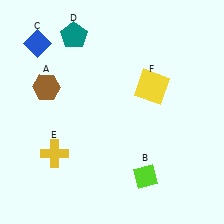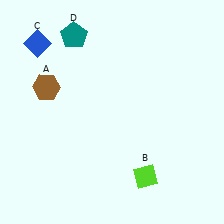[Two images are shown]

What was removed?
The yellow square (F), the yellow cross (E) were removed in Image 2.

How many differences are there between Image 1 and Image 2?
There are 2 differences between the two images.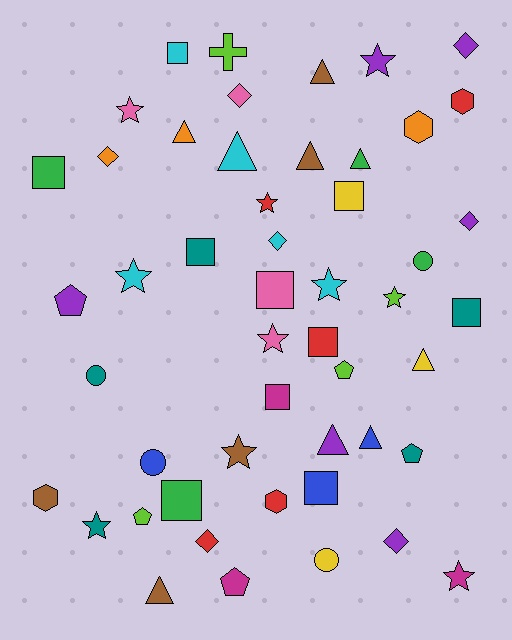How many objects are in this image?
There are 50 objects.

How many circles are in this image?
There are 4 circles.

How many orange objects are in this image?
There are 3 orange objects.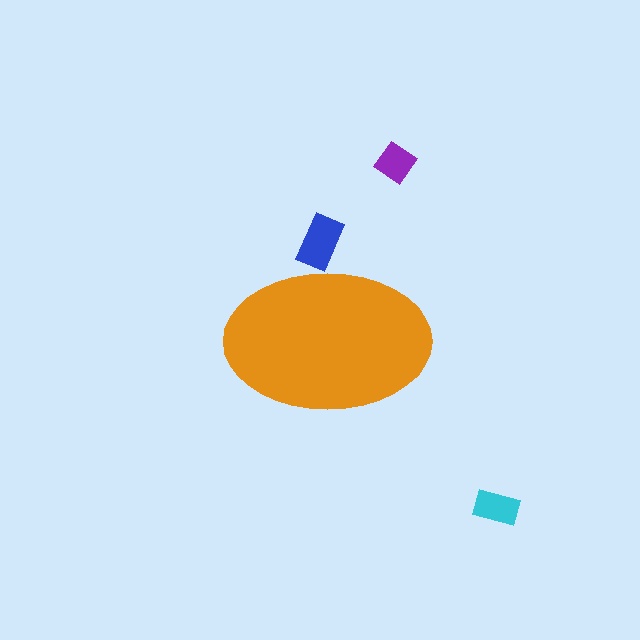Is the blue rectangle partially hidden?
Yes, the blue rectangle is partially hidden behind the orange ellipse.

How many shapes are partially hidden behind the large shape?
1 shape is partially hidden.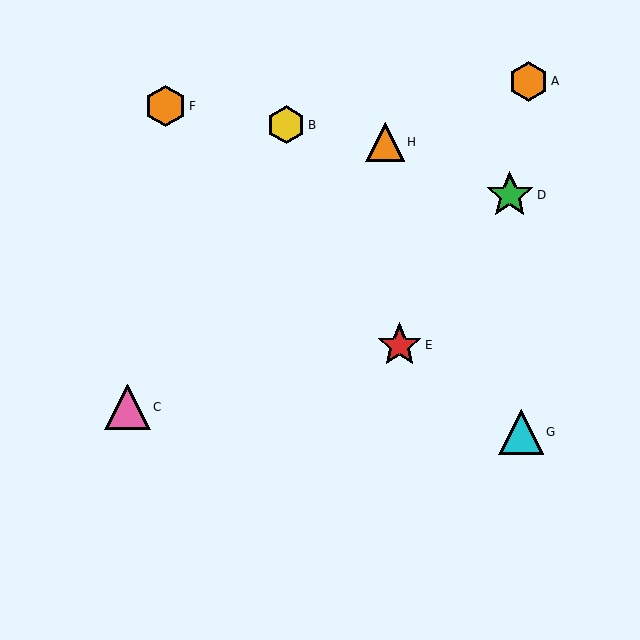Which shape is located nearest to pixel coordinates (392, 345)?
The red star (labeled E) at (400, 345) is nearest to that location.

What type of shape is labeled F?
Shape F is an orange hexagon.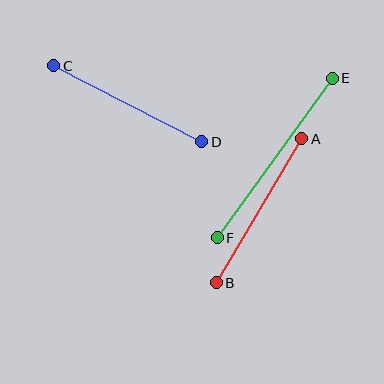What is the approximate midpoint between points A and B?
The midpoint is at approximately (259, 211) pixels.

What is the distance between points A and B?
The distance is approximately 168 pixels.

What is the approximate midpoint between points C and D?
The midpoint is at approximately (128, 104) pixels.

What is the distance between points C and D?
The distance is approximately 166 pixels.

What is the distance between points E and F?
The distance is approximately 196 pixels.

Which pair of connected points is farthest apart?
Points E and F are farthest apart.